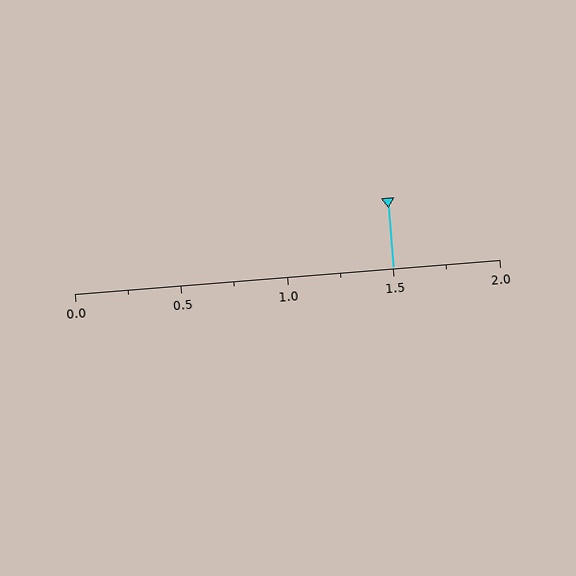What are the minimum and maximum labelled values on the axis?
The axis runs from 0.0 to 2.0.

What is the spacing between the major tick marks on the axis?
The major ticks are spaced 0.5 apart.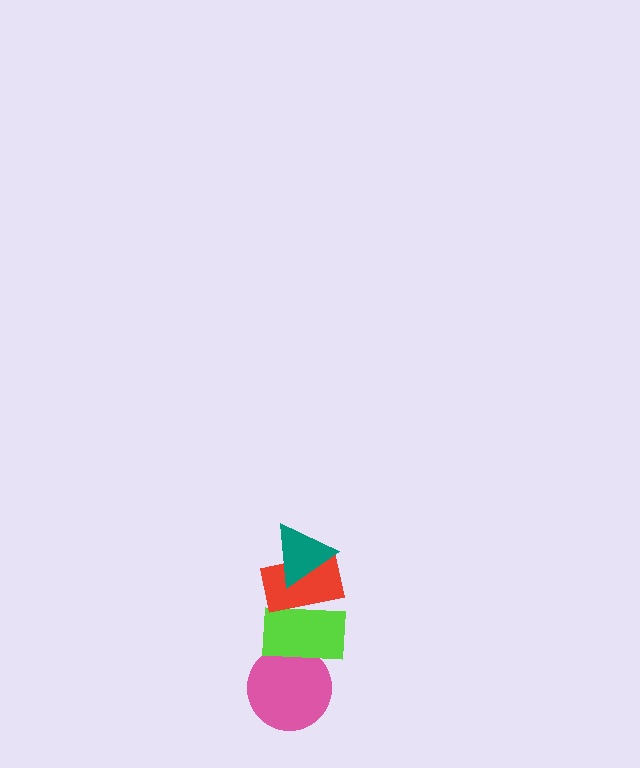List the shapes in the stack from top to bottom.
From top to bottom: the teal triangle, the red rectangle, the lime rectangle, the pink circle.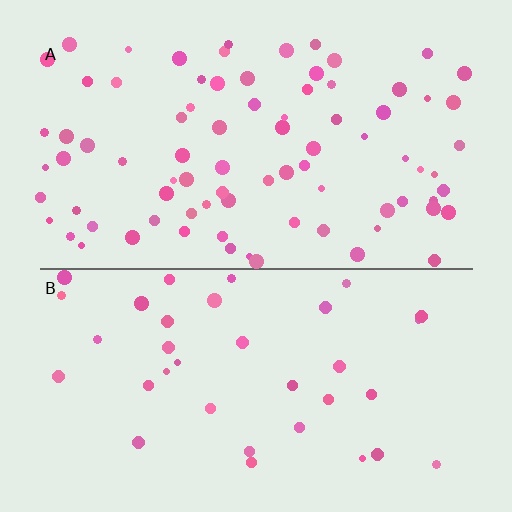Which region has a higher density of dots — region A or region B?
A (the top).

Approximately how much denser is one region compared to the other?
Approximately 2.3× — region A over region B.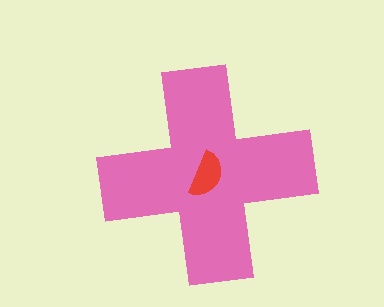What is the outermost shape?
The pink cross.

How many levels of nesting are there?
2.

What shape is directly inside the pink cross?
The red semicircle.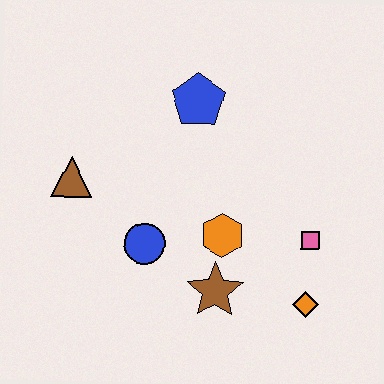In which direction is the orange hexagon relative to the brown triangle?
The orange hexagon is to the right of the brown triangle.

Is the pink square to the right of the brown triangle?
Yes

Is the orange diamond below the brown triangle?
Yes